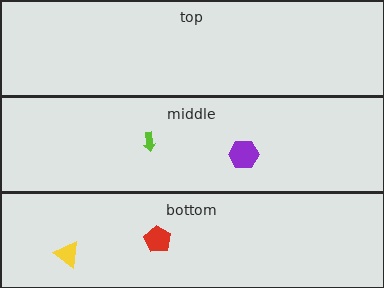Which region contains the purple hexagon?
The middle region.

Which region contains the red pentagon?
The bottom region.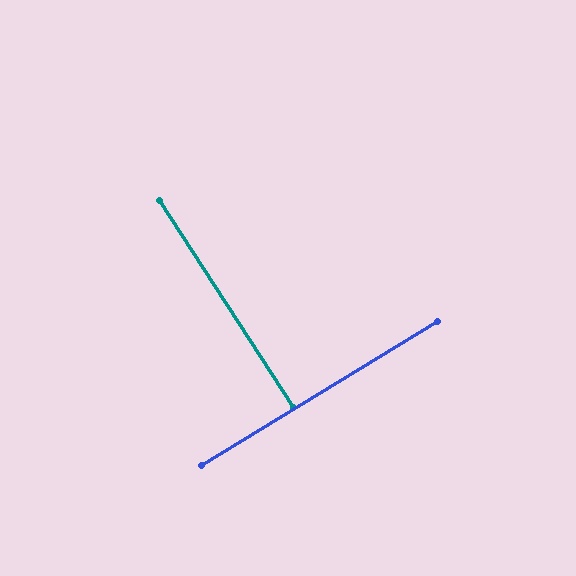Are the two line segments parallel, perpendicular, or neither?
Perpendicular — they meet at approximately 88°.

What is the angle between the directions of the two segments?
Approximately 88 degrees.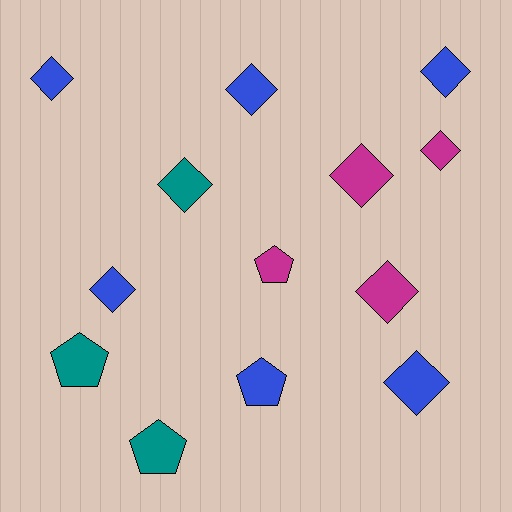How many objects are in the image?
There are 13 objects.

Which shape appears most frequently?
Diamond, with 9 objects.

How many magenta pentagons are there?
There is 1 magenta pentagon.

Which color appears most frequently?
Blue, with 6 objects.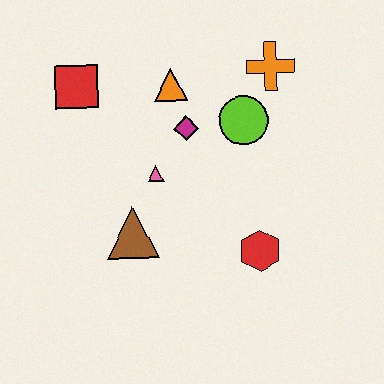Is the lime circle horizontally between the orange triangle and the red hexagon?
Yes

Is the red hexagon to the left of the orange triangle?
No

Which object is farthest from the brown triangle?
The orange cross is farthest from the brown triangle.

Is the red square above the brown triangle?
Yes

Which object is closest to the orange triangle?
The magenta diamond is closest to the orange triangle.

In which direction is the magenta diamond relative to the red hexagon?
The magenta diamond is above the red hexagon.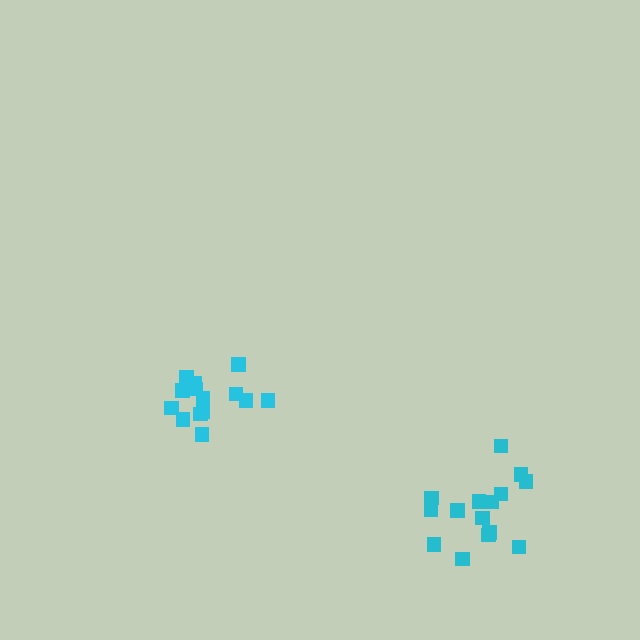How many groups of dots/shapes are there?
There are 2 groups.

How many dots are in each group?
Group 1: 14 dots, Group 2: 15 dots (29 total).